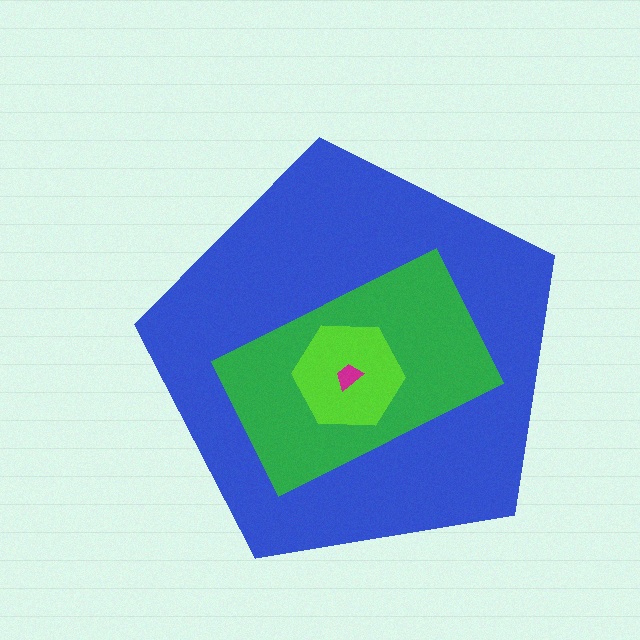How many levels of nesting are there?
4.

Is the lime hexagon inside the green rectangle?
Yes.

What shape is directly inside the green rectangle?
The lime hexagon.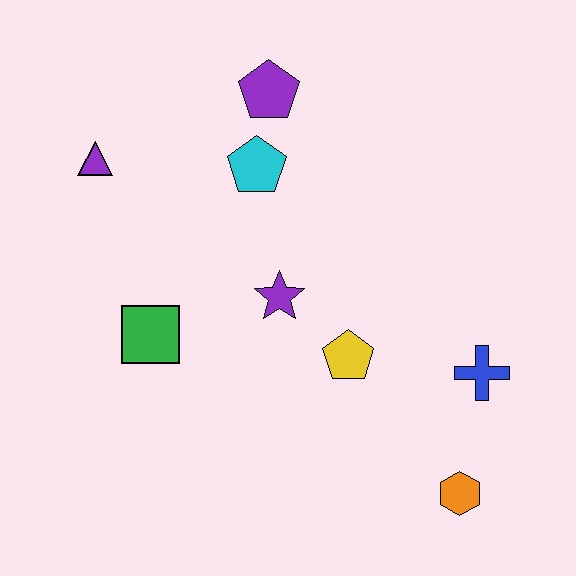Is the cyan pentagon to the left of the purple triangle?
No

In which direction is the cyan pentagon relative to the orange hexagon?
The cyan pentagon is above the orange hexagon.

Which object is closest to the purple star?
The yellow pentagon is closest to the purple star.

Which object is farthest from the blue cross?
The purple triangle is farthest from the blue cross.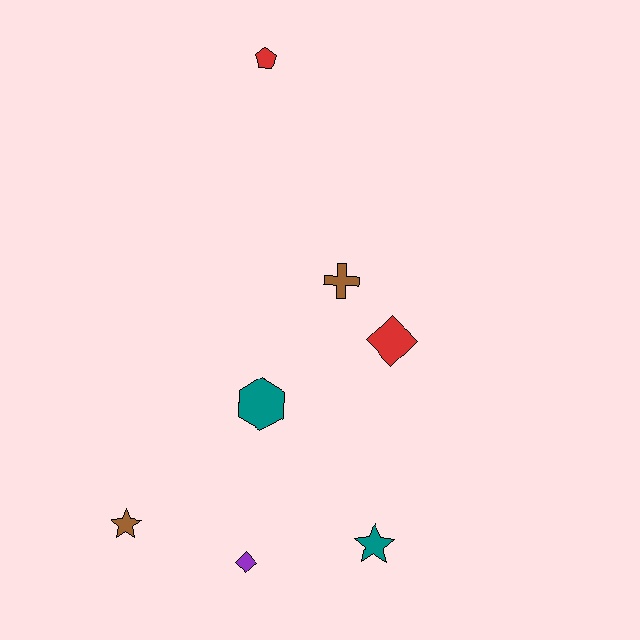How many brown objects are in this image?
There are 2 brown objects.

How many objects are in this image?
There are 7 objects.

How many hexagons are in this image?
There is 1 hexagon.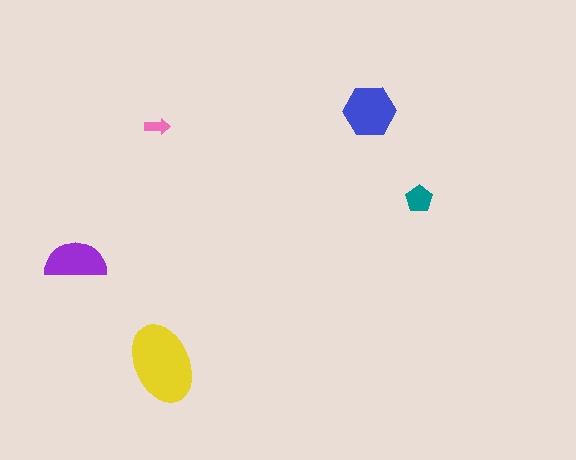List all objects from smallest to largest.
The pink arrow, the teal pentagon, the purple semicircle, the blue hexagon, the yellow ellipse.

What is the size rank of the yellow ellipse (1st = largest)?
1st.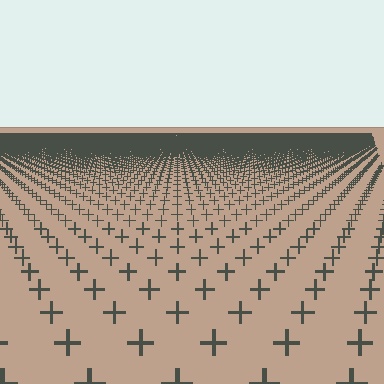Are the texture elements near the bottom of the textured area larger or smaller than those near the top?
Larger. Near the bottom, elements are closer to the viewer and appear at a bigger on-screen size.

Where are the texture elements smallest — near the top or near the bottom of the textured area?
Near the top.